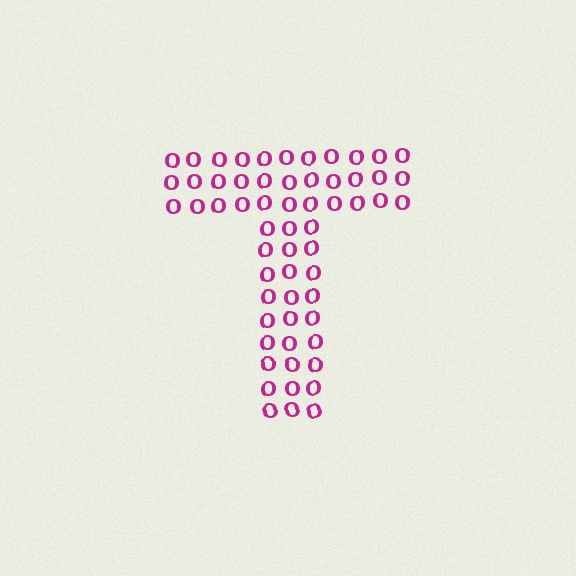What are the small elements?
The small elements are letter O's.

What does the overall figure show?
The overall figure shows the letter T.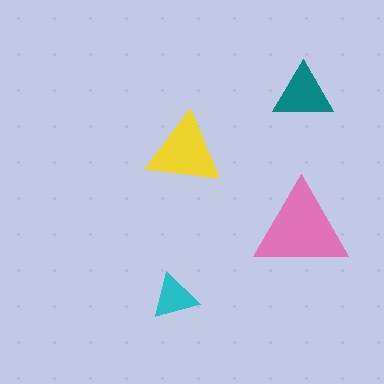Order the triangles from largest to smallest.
the pink one, the yellow one, the teal one, the cyan one.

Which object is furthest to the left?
The cyan triangle is leftmost.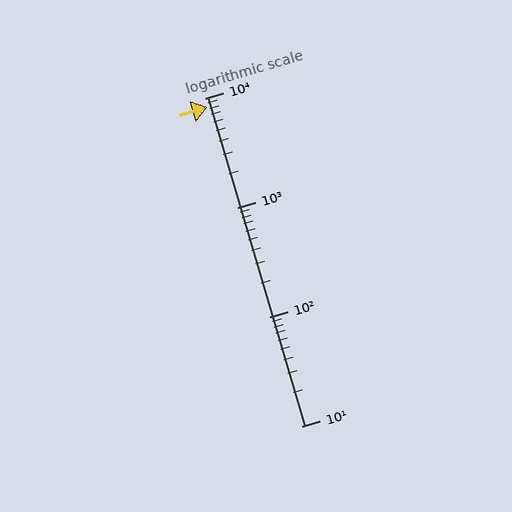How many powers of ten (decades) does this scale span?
The scale spans 3 decades, from 10 to 10000.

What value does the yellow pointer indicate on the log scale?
The pointer indicates approximately 8200.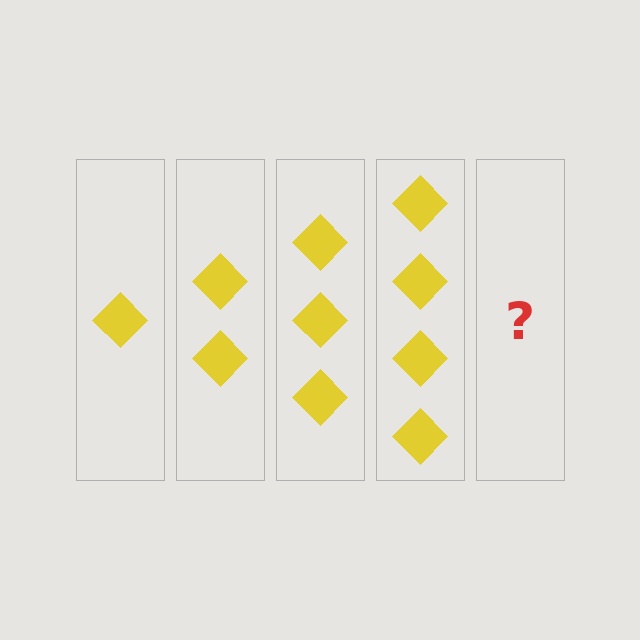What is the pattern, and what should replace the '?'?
The pattern is that each step adds one more diamond. The '?' should be 5 diamonds.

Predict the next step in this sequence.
The next step is 5 diamonds.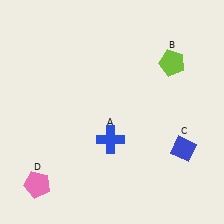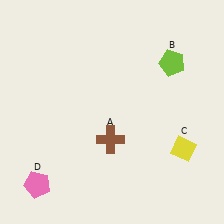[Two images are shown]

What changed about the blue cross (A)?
In Image 1, A is blue. In Image 2, it changed to brown.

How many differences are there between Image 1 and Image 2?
There are 2 differences between the two images.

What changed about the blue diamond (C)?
In Image 1, C is blue. In Image 2, it changed to yellow.